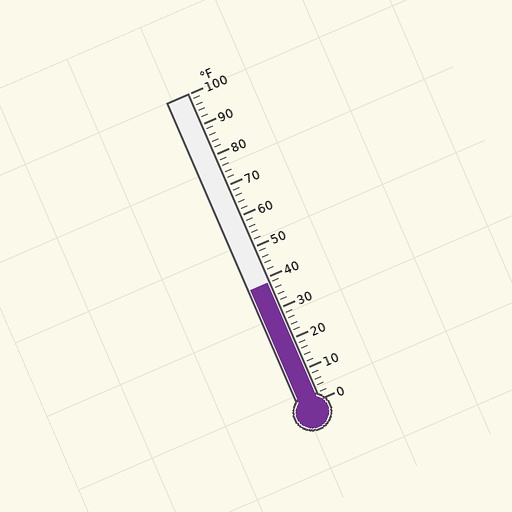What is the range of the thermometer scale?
The thermometer scale ranges from 0°F to 100°F.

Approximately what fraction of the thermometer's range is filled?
The thermometer is filled to approximately 40% of its range.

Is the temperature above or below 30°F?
The temperature is above 30°F.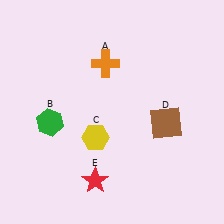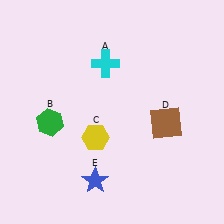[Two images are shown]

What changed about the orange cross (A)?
In Image 1, A is orange. In Image 2, it changed to cyan.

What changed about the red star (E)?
In Image 1, E is red. In Image 2, it changed to blue.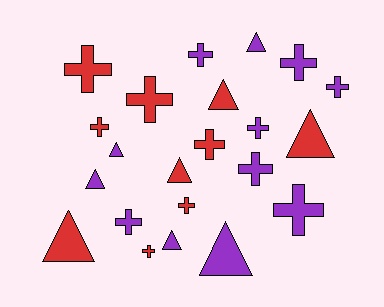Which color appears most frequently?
Purple, with 12 objects.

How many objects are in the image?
There are 22 objects.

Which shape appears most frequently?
Cross, with 13 objects.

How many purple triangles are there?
There are 5 purple triangles.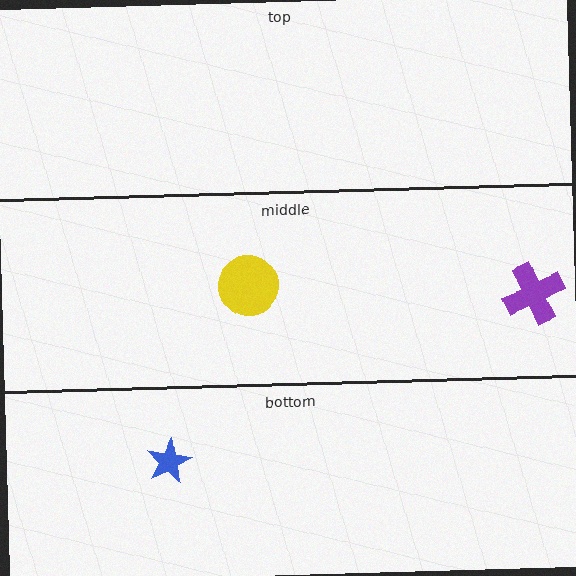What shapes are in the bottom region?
The blue star.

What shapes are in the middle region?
The purple cross, the yellow circle.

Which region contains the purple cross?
The middle region.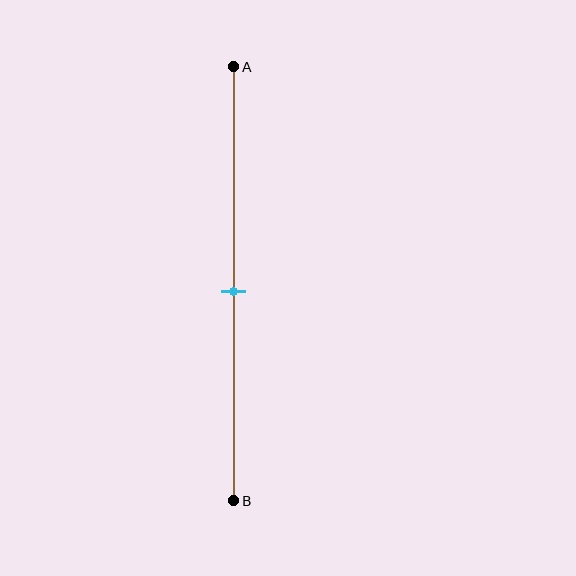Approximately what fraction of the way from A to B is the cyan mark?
The cyan mark is approximately 50% of the way from A to B.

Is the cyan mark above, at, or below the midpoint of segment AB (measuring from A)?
The cyan mark is approximately at the midpoint of segment AB.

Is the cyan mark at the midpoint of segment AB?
Yes, the mark is approximately at the midpoint.